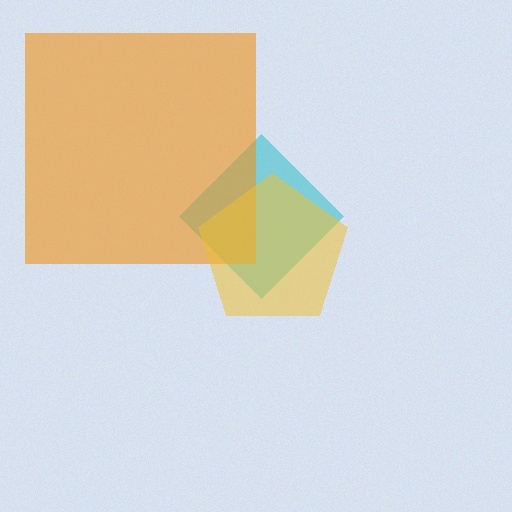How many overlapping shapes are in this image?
There are 3 overlapping shapes in the image.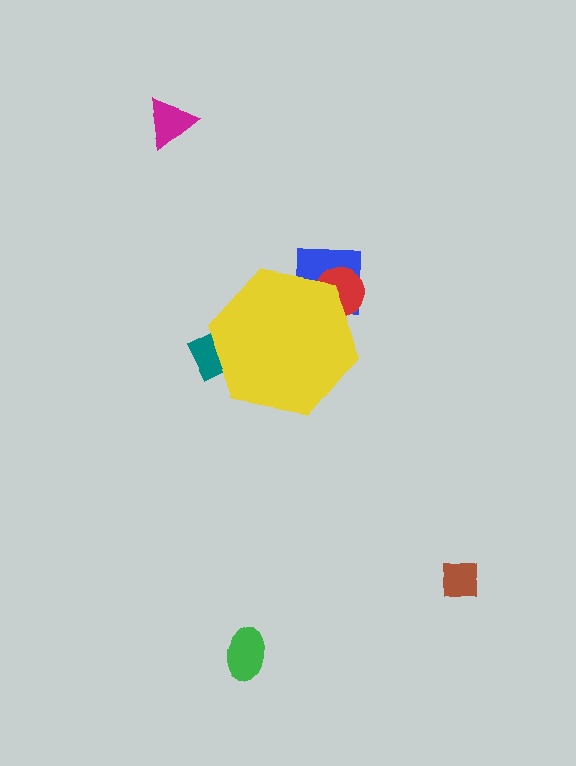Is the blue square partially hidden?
Yes, the blue square is partially hidden behind the yellow hexagon.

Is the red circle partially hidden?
Yes, the red circle is partially hidden behind the yellow hexagon.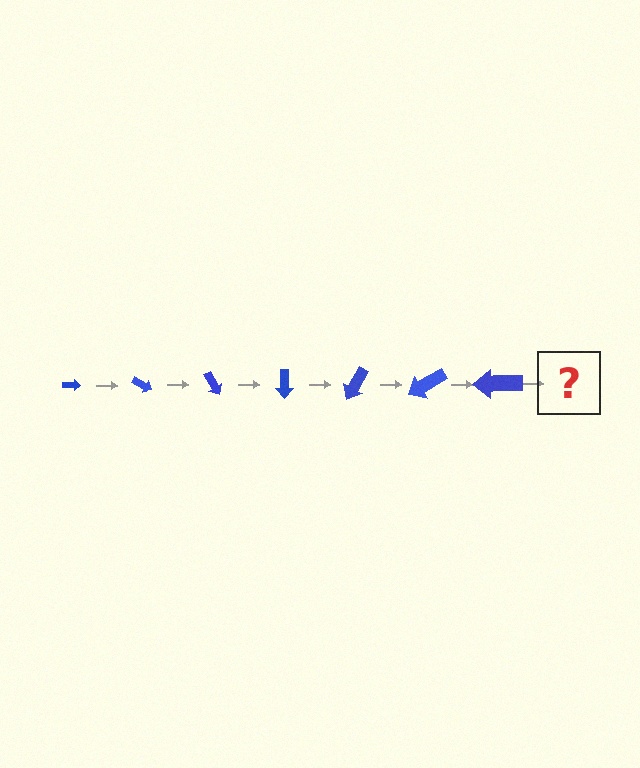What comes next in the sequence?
The next element should be an arrow, larger than the previous one and rotated 210 degrees from the start.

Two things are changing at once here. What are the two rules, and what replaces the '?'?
The two rules are that the arrow grows larger each step and it rotates 30 degrees each step. The '?' should be an arrow, larger than the previous one and rotated 210 degrees from the start.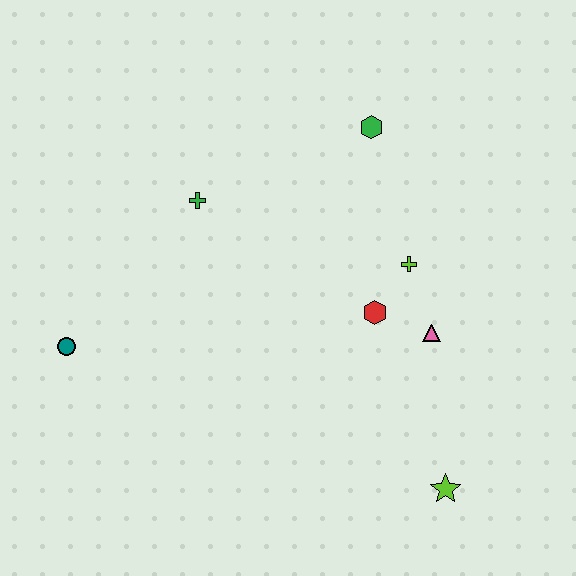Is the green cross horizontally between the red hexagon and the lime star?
No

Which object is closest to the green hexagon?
The lime cross is closest to the green hexagon.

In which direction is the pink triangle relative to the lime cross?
The pink triangle is below the lime cross.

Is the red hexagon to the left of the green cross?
No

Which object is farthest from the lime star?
The teal circle is farthest from the lime star.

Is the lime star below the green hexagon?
Yes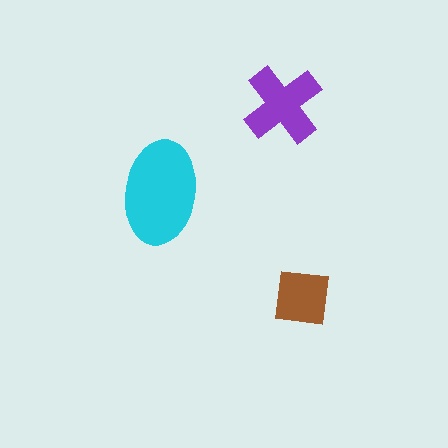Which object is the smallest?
The brown square.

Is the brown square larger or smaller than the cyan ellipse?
Smaller.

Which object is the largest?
The cyan ellipse.